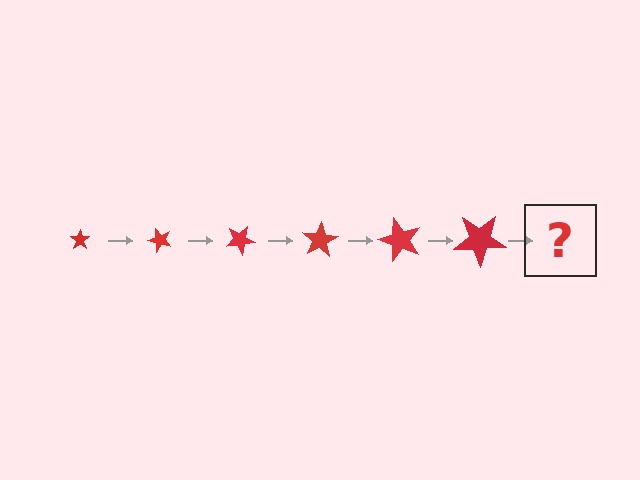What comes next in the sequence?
The next element should be a star, larger than the previous one and rotated 300 degrees from the start.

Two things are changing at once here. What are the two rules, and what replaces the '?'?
The two rules are that the star grows larger each step and it rotates 50 degrees each step. The '?' should be a star, larger than the previous one and rotated 300 degrees from the start.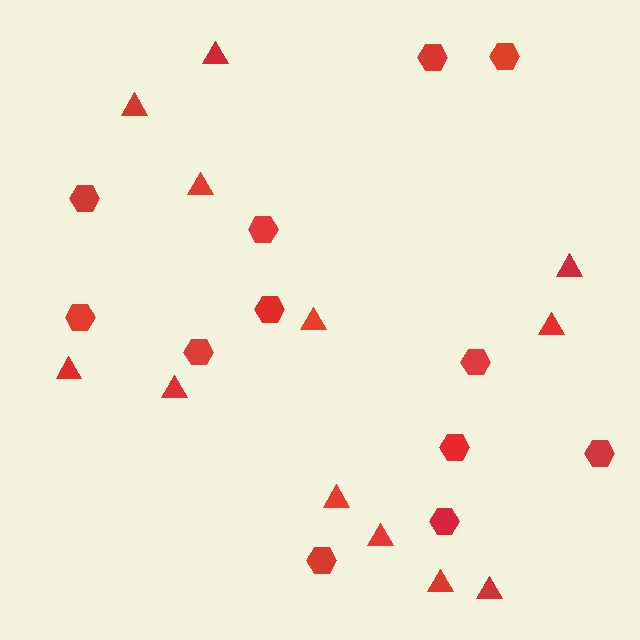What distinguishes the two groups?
There are 2 groups: one group of hexagons (12) and one group of triangles (12).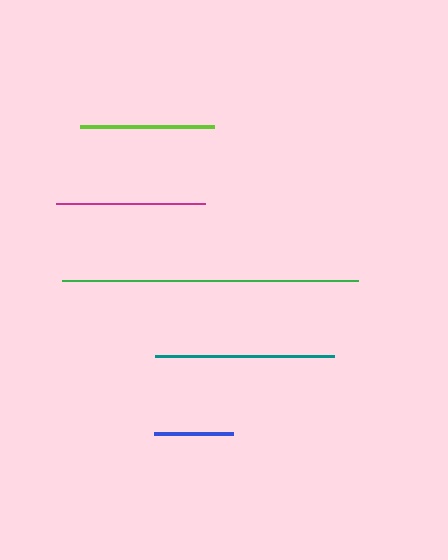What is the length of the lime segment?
The lime segment is approximately 134 pixels long.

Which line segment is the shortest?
The blue line is the shortest at approximately 80 pixels.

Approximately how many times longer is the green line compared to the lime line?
The green line is approximately 2.2 times the length of the lime line.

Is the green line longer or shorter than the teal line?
The green line is longer than the teal line.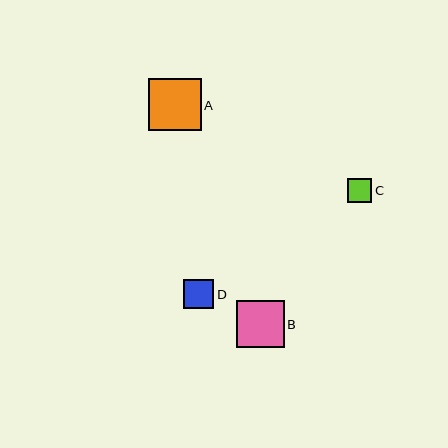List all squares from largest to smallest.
From largest to smallest: A, B, D, C.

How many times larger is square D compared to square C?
Square D is approximately 1.3 times the size of square C.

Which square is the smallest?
Square C is the smallest with a size of approximately 24 pixels.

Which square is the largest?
Square A is the largest with a size of approximately 53 pixels.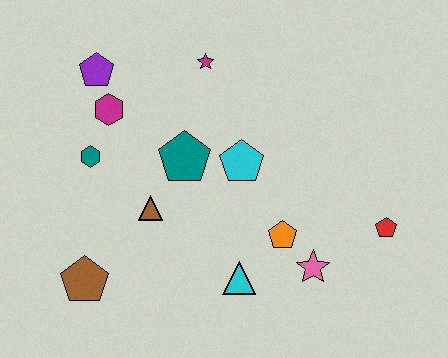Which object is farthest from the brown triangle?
The red pentagon is farthest from the brown triangle.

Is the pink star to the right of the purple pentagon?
Yes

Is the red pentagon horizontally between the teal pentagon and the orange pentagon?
No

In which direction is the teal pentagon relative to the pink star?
The teal pentagon is to the left of the pink star.